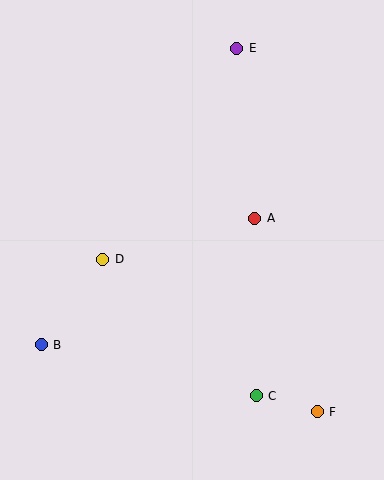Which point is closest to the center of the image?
Point A at (255, 218) is closest to the center.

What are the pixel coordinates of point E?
Point E is at (237, 48).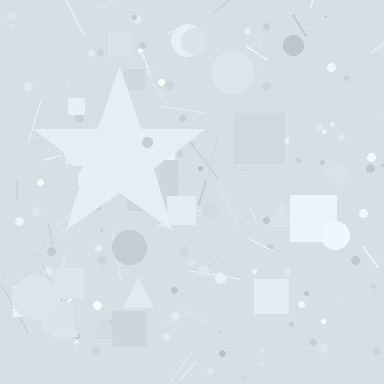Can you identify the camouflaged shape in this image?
The camouflaged shape is a star.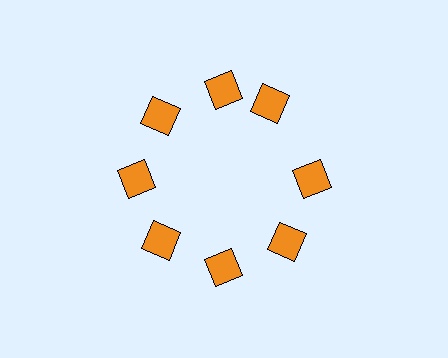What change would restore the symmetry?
The symmetry would be restored by rotating it back into even spacing with its neighbors so that all 8 squares sit at equal angles and equal distance from the center.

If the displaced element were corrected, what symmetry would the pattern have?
It would have 8-fold rotational symmetry — the pattern would map onto itself every 45 degrees.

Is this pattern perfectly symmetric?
No. The 8 orange squares are arranged in a ring, but one element near the 2 o'clock position is rotated out of alignment along the ring, breaking the 8-fold rotational symmetry.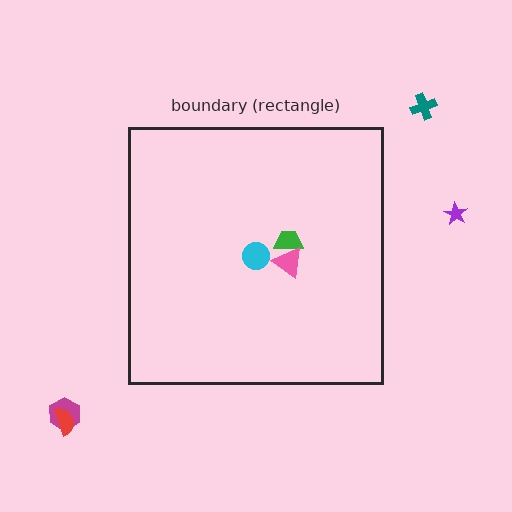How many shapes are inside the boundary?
3 inside, 4 outside.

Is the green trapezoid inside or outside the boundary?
Inside.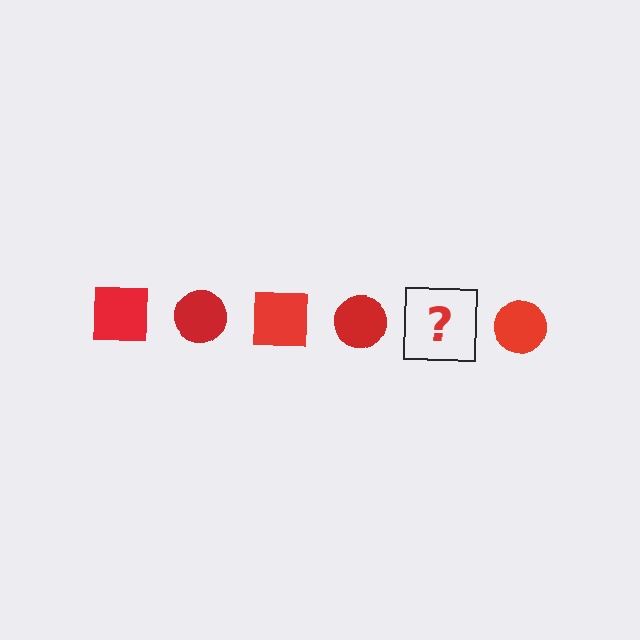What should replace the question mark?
The question mark should be replaced with a red square.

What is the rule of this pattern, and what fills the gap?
The rule is that the pattern cycles through square, circle shapes in red. The gap should be filled with a red square.